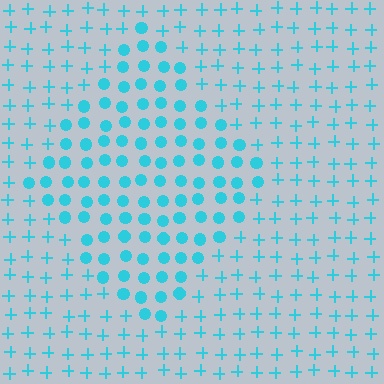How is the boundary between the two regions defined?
The boundary is defined by a change in element shape: circles inside vs. plus signs outside. All elements share the same color and spacing.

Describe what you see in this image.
The image is filled with small cyan elements arranged in a uniform grid. A diamond-shaped region contains circles, while the surrounding area contains plus signs. The boundary is defined purely by the change in element shape.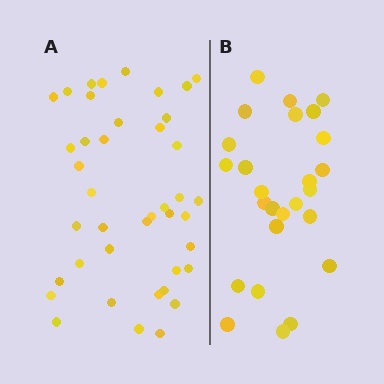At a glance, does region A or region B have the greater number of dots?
Region A (the left region) has more dots.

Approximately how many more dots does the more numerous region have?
Region A has approximately 15 more dots than region B.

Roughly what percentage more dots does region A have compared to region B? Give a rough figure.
About 60% more.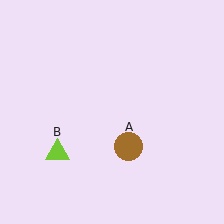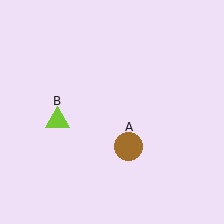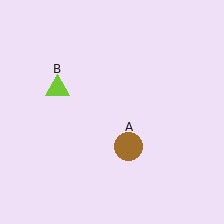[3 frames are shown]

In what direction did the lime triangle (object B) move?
The lime triangle (object B) moved up.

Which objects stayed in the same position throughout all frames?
Brown circle (object A) remained stationary.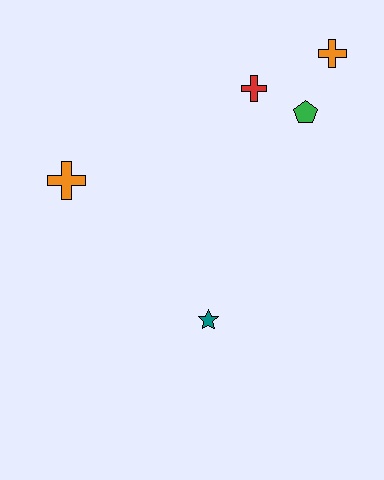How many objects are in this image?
There are 5 objects.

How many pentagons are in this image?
There is 1 pentagon.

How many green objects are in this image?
There is 1 green object.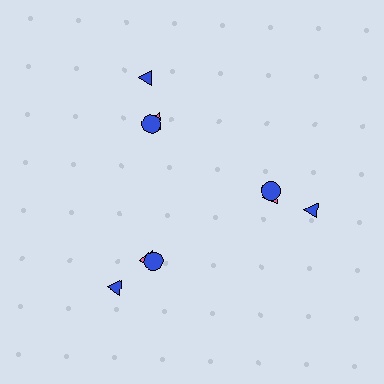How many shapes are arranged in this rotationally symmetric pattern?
There are 9 shapes, arranged in 3 groups of 3.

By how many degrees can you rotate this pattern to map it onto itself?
The pattern maps onto itself every 120 degrees of rotation.